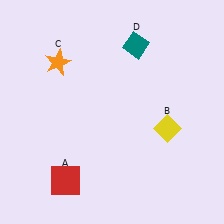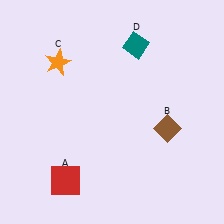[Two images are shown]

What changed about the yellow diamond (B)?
In Image 1, B is yellow. In Image 2, it changed to brown.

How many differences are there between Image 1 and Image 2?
There is 1 difference between the two images.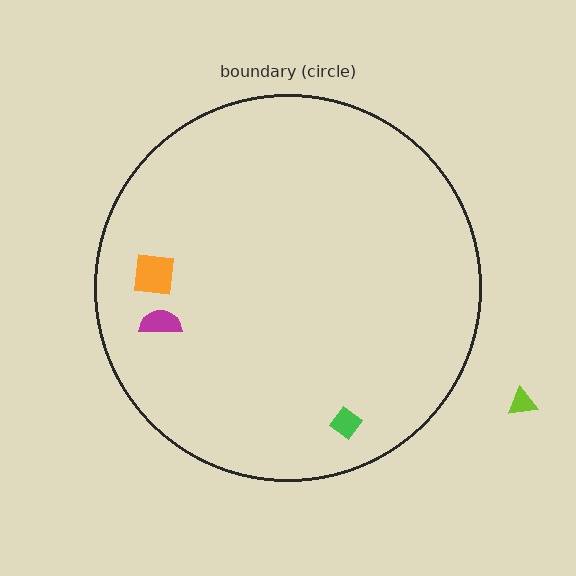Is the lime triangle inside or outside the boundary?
Outside.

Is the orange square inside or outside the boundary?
Inside.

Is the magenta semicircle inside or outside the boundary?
Inside.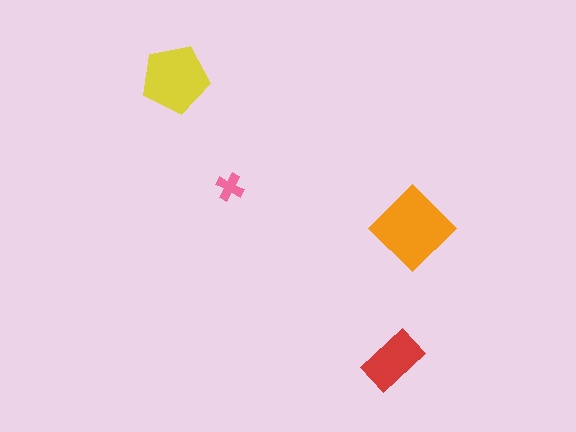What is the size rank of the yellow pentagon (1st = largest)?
2nd.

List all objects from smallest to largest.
The pink cross, the red rectangle, the yellow pentagon, the orange diamond.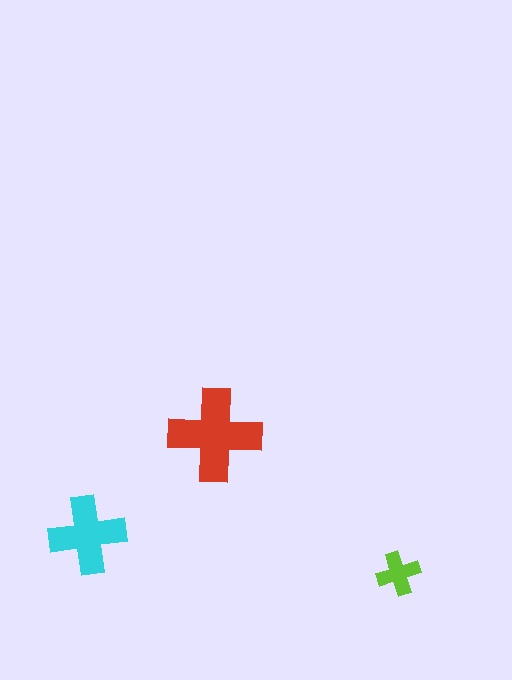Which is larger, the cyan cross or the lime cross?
The cyan one.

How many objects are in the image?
There are 3 objects in the image.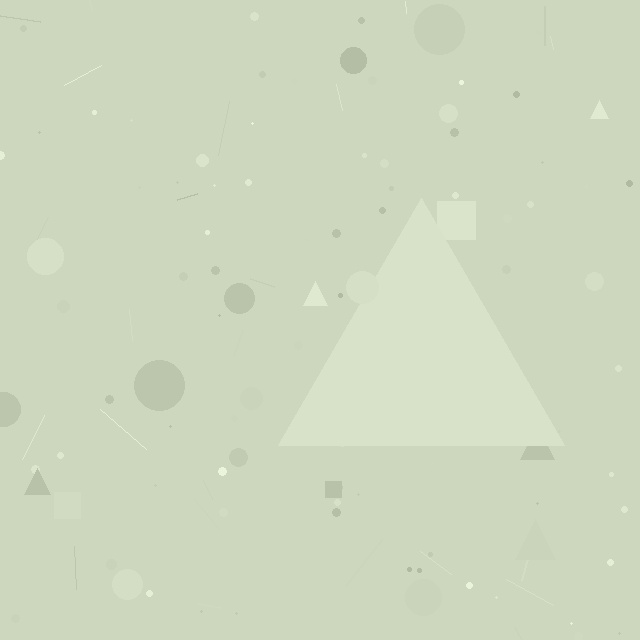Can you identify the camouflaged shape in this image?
The camouflaged shape is a triangle.